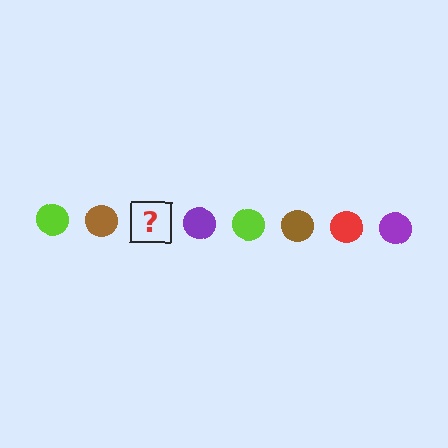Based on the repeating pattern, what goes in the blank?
The blank should be a red circle.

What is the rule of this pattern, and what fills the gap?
The rule is that the pattern cycles through lime, brown, red, purple circles. The gap should be filled with a red circle.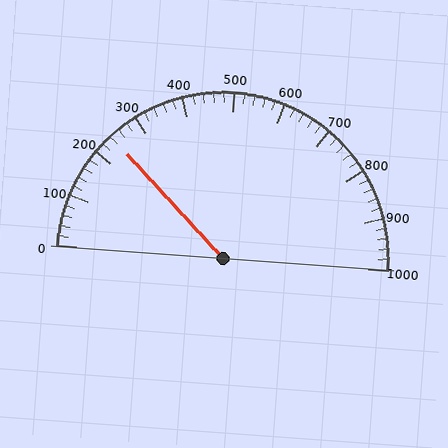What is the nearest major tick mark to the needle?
The nearest major tick mark is 200.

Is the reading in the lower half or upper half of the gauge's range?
The reading is in the lower half of the range (0 to 1000).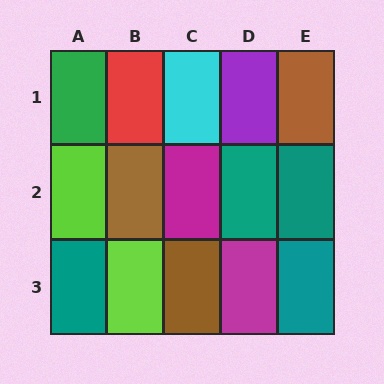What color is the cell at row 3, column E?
Teal.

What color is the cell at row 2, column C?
Magenta.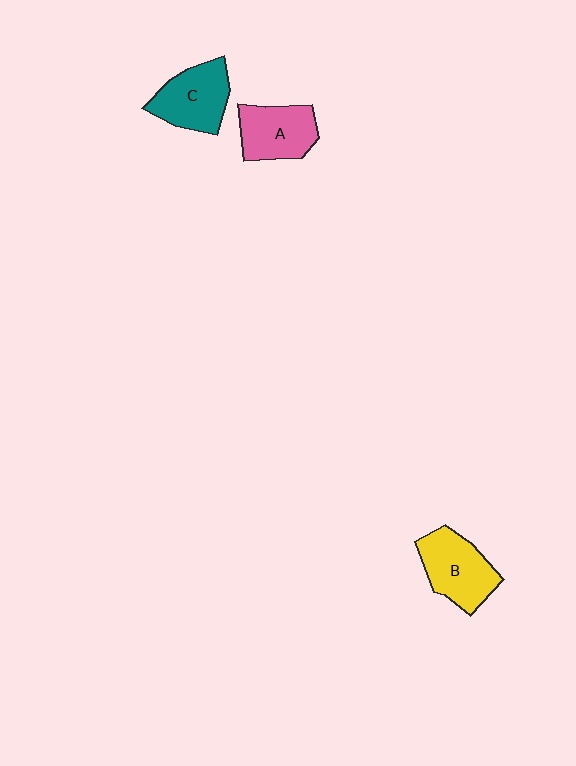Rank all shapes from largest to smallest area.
From largest to smallest: B (yellow), C (teal), A (pink).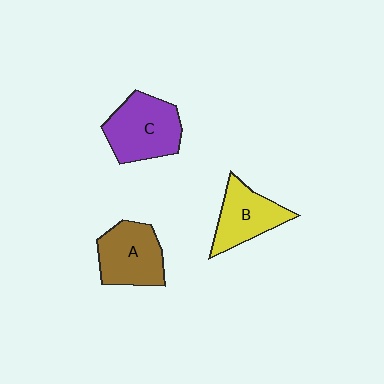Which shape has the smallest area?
Shape B (yellow).